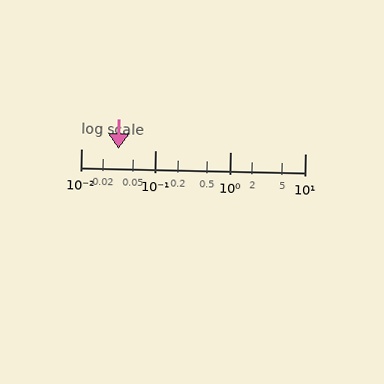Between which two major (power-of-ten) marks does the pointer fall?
The pointer is between 0.01 and 0.1.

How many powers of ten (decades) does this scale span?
The scale spans 3 decades, from 0.01 to 10.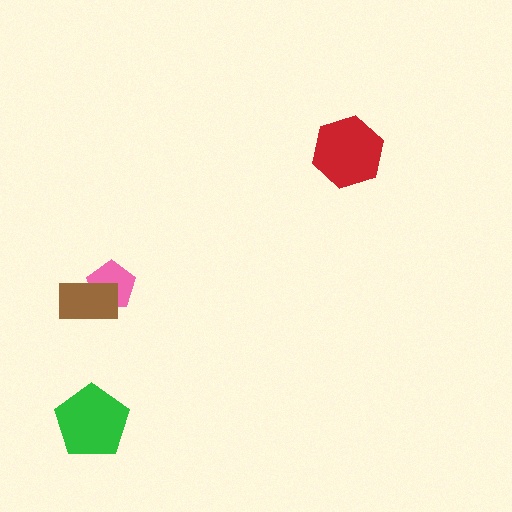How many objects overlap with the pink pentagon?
1 object overlaps with the pink pentagon.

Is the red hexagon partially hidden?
No, no other shape covers it.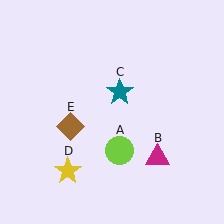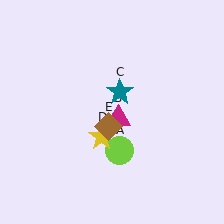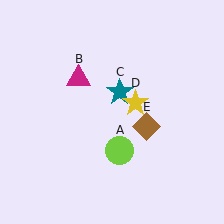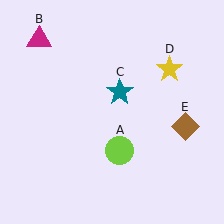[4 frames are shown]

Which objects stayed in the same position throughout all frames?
Lime circle (object A) and teal star (object C) remained stationary.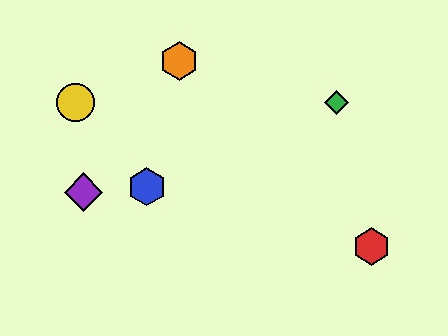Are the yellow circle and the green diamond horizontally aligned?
Yes, both are at y≈103.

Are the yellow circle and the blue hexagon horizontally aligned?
No, the yellow circle is at y≈103 and the blue hexagon is at y≈187.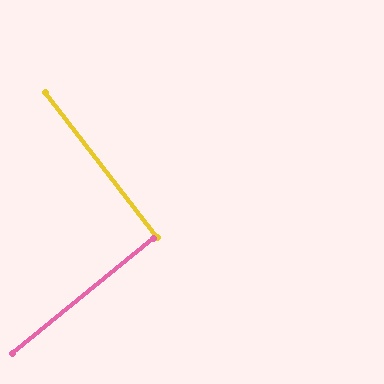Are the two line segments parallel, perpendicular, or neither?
Perpendicular — they meet at approximately 89°.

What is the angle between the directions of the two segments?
Approximately 89 degrees.